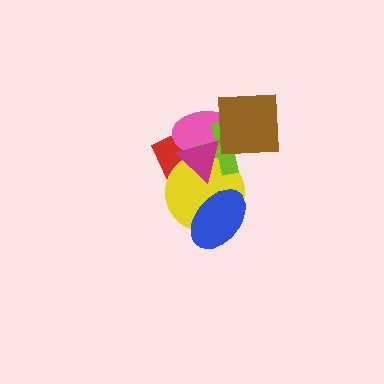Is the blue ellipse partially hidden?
No, no other shape covers it.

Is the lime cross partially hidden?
Yes, it is partially covered by another shape.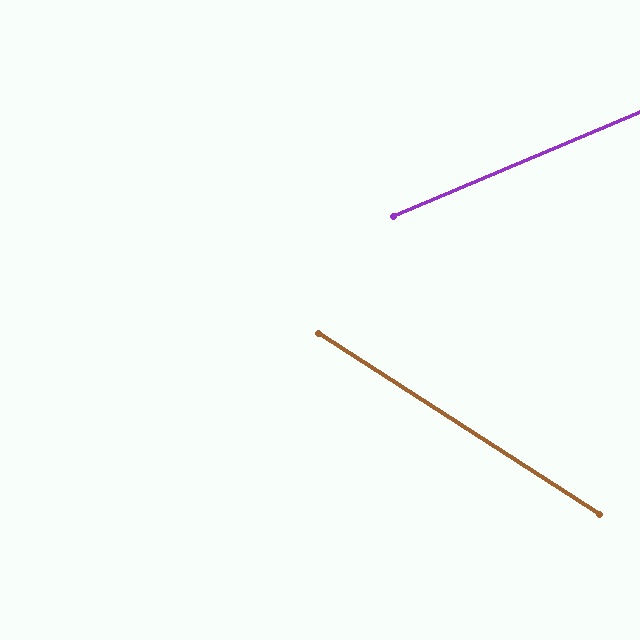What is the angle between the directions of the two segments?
Approximately 56 degrees.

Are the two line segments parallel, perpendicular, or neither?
Neither parallel nor perpendicular — they differ by about 56°.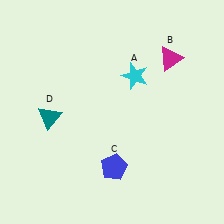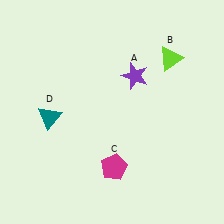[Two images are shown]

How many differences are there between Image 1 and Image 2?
There are 3 differences between the two images.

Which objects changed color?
A changed from cyan to purple. B changed from magenta to lime. C changed from blue to magenta.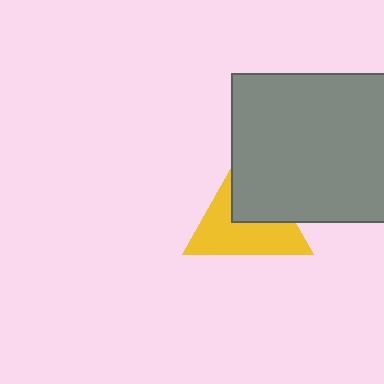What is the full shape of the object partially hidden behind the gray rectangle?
The partially hidden object is a yellow triangle.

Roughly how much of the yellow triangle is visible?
About half of it is visible (roughly 59%).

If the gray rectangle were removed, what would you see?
You would see the complete yellow triangle.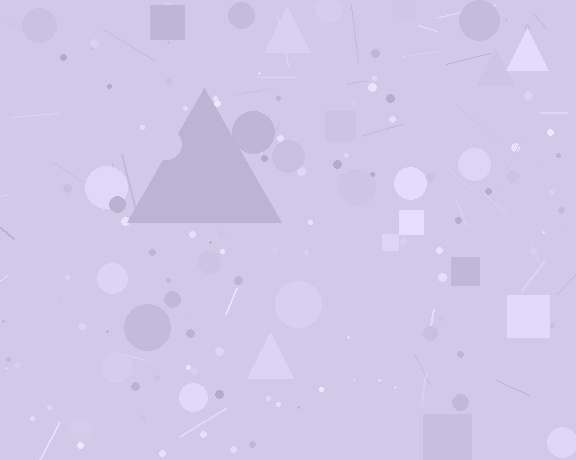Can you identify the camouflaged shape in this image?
The camouflaged shape is a triangle.